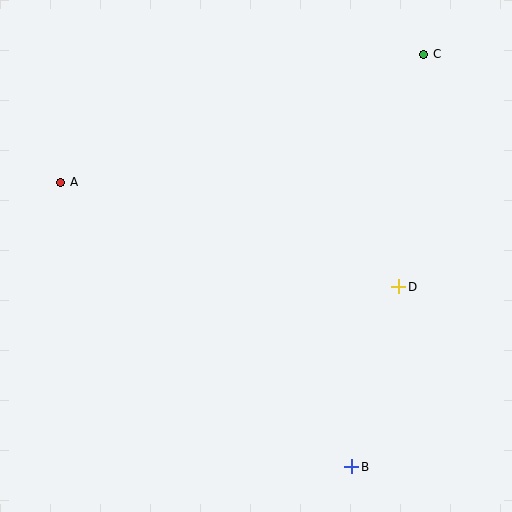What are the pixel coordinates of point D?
Point D is at (399, 287).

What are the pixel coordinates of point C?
Point C is at (424, 54).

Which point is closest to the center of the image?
Point D at (399, 287) is closest to the center.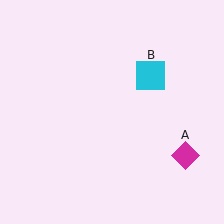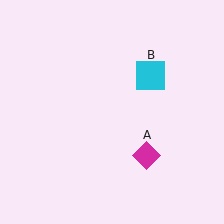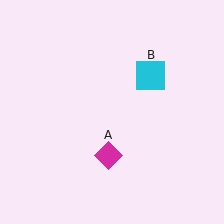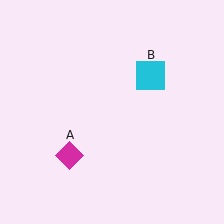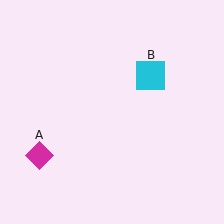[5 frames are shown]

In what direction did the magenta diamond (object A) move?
The magenta diamond (object A) moved left.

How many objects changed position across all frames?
1 object changed position: magenta diamond (object A).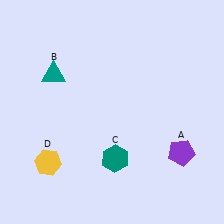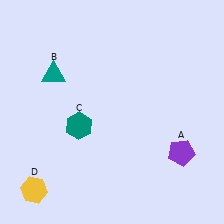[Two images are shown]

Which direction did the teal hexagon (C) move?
The teal hexagon (C) moved left.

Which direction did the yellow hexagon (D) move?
The yellow hexagon (D) moved down.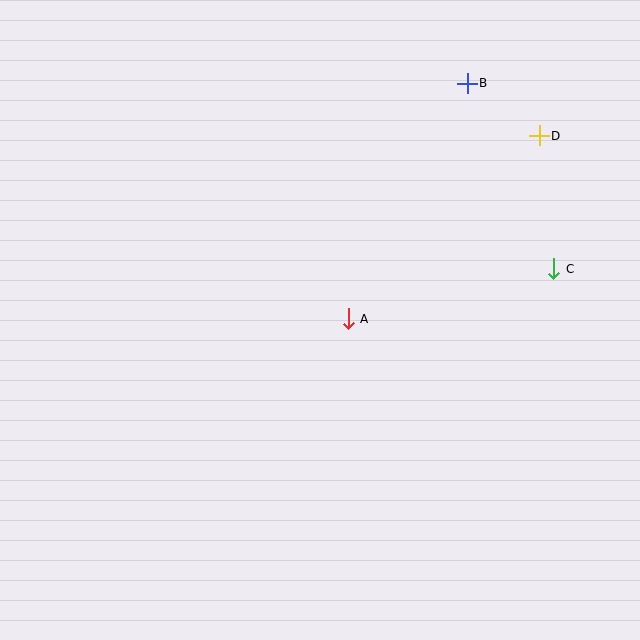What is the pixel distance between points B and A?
The distance between B and A is 264 pixels.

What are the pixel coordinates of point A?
Point A is at (348, 319).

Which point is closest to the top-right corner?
Point D is closest to the top-right corner.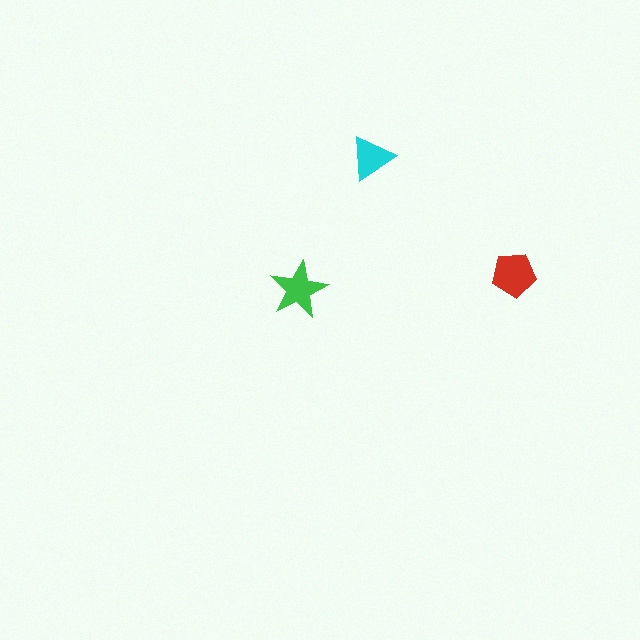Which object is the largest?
The red pentagon.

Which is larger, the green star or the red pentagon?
The red pentagon.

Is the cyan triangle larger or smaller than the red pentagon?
Smaller.